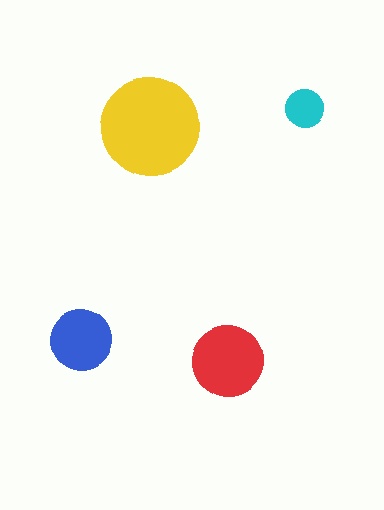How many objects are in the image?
There are 4 objects in the image.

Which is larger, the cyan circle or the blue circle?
The blue one.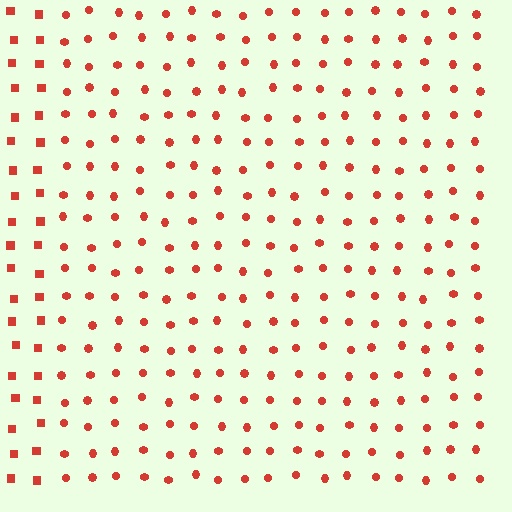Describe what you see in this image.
The image is filled with small red elements arranged in a uniform grid. A rectangle-shaped region contains circles, while the surrounding area contains squares. The boundary is defined purely by the change in element shape.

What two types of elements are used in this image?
The image uses circles inside the rectangle region and squares outside it.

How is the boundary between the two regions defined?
The boundary is defined by a change in element shape: circles inside vs. squares outside. All elements share the same color and spacing.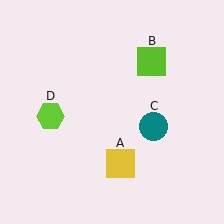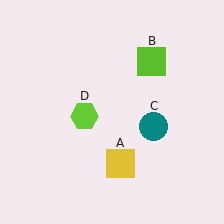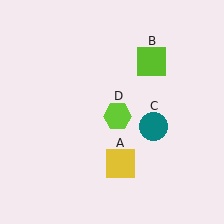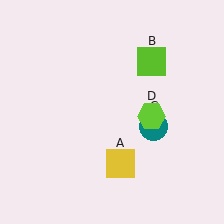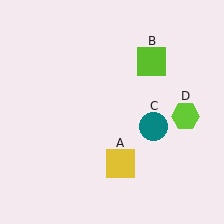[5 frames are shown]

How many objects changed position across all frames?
1 object changed position: lime hexagon (object D).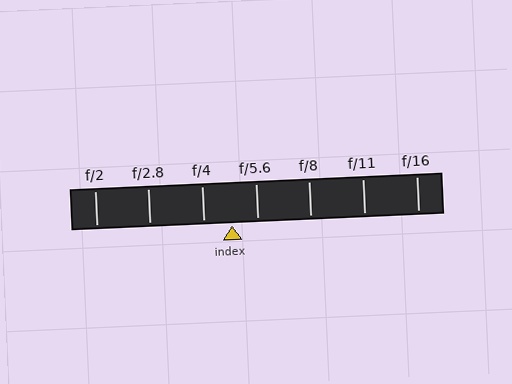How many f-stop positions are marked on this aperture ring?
There are 7 f-stop positions marked.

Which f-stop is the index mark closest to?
The index mark is closest to f/5.6.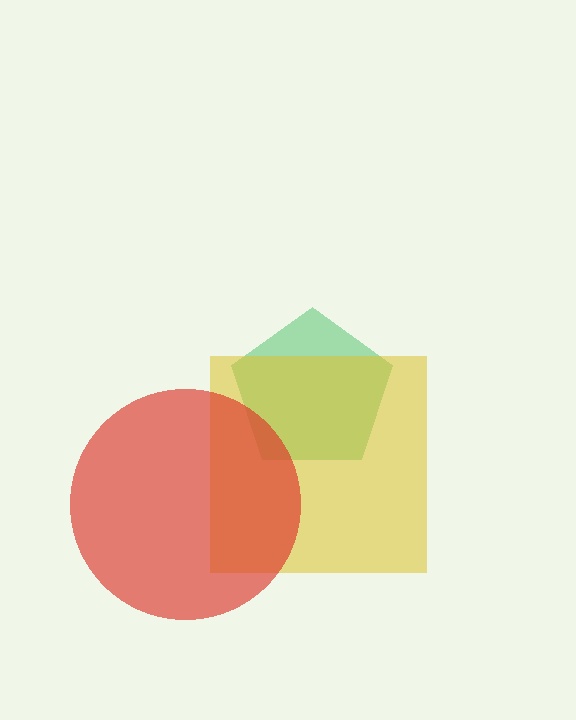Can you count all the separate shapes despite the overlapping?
Yes, there are 3 separate shapes.